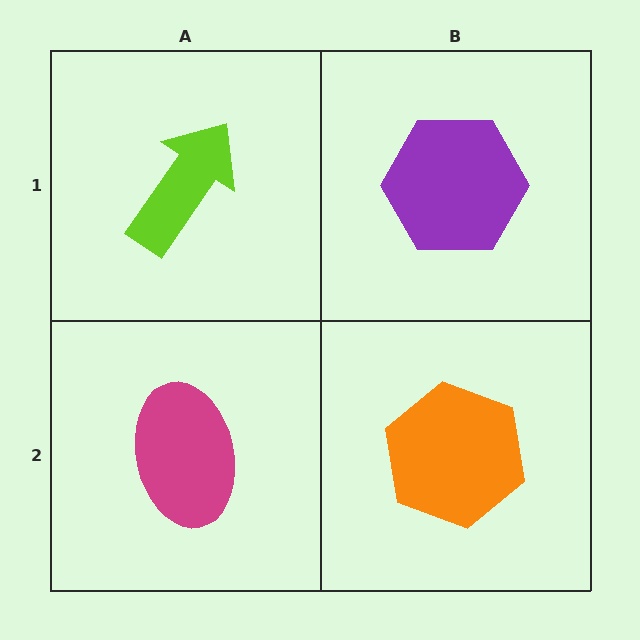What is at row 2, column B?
An orange hexagon.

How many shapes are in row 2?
2 shapes.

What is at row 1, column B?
A purple hexagon.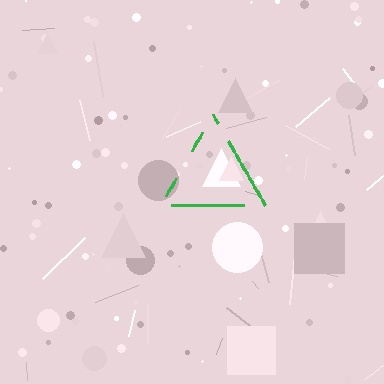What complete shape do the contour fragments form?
The contour fragments form a triangle.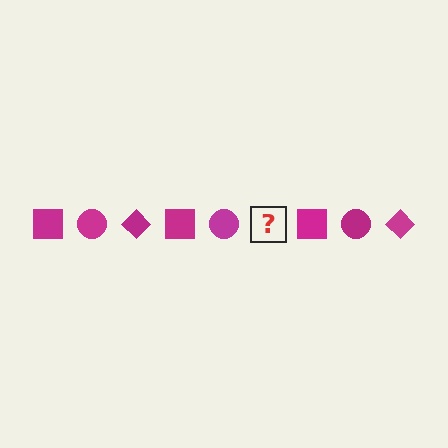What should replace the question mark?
The question mark should be replaced with a magenta diamond.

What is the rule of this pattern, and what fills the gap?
The rule is that the pattern cycles through square, circle, diamond shapes in magenta. The gap should be filled with a magenta diamond.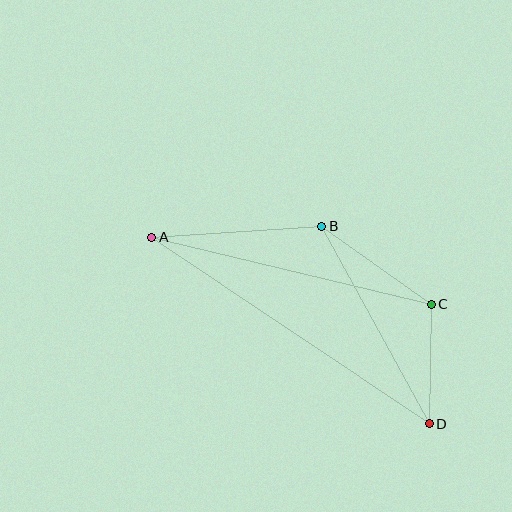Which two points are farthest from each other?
Points A and D are farthest from each other.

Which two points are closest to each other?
Points C and D are closest to each other.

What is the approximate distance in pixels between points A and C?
The distance between A and C is approximately 288 pixels.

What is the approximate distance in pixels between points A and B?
The distance between A and B is approximately 171 pixels.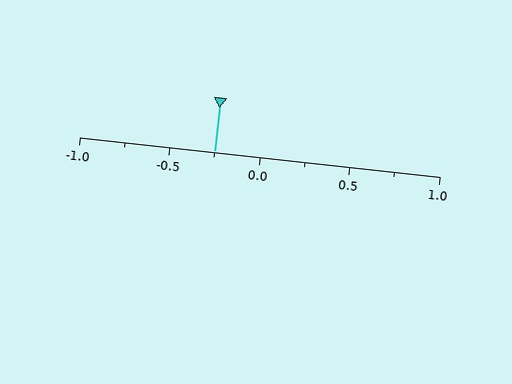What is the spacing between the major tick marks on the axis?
The major ticks are spaced 0.5 apart.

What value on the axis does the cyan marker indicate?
The marker indicates approximately -0.25.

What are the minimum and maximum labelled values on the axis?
The axis runs from -1.0 to 1.0.